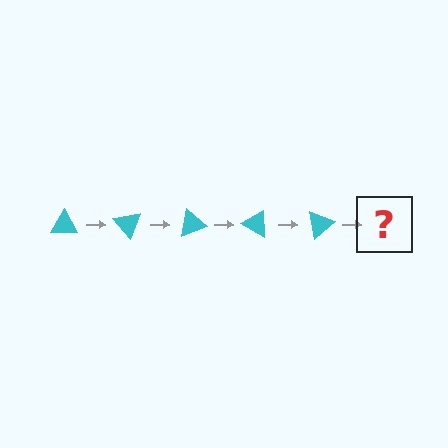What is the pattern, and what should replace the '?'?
The pattern is that the triangle rotates 50 degrees each step. The '?' should be a cyan triangle rotated 250 degrees.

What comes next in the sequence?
The next element should be a cyan triangle rotated 250 degrees.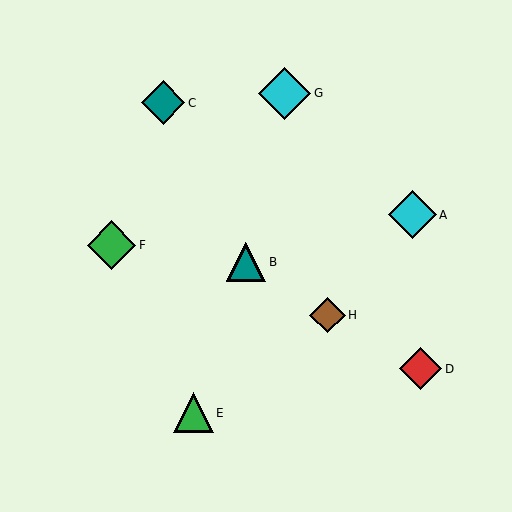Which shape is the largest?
The cyan diamond (labeled G) is the largest.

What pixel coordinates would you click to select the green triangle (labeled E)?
Click at (193, 413) to select the green triangle E.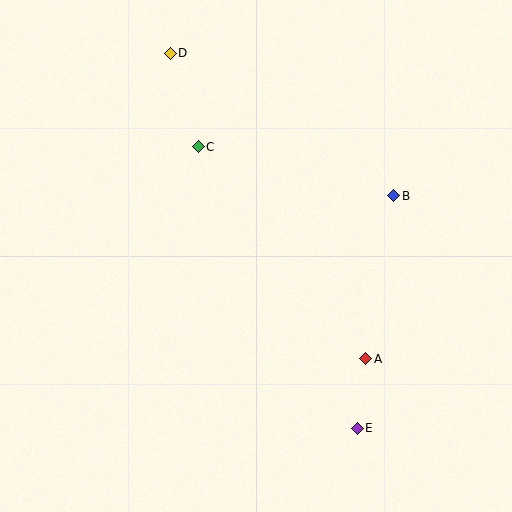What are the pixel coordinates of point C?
Point C is at (198, 147).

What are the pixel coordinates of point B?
Point B is at (394, 196).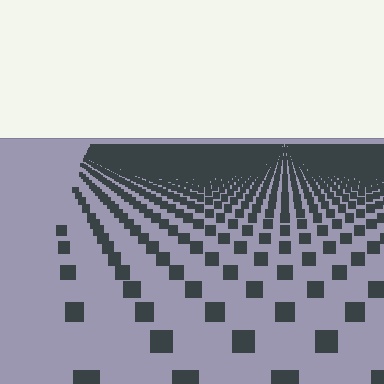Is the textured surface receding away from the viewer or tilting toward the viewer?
The surface is receding away from the viewer. Texture elements get smaller and denser toward the top.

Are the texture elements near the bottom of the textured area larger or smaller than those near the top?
Larger. Near the bottom, elements are closer to the viewer and appear at a bigger on-screen size.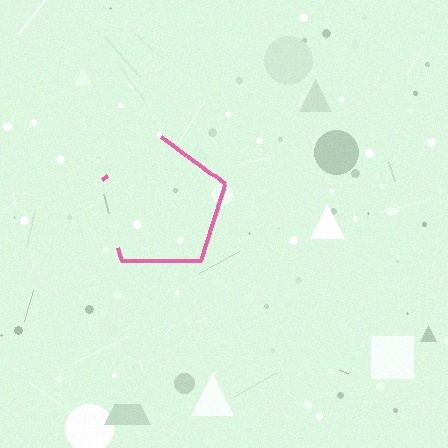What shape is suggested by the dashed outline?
The dashed outline suggests a pentagon.